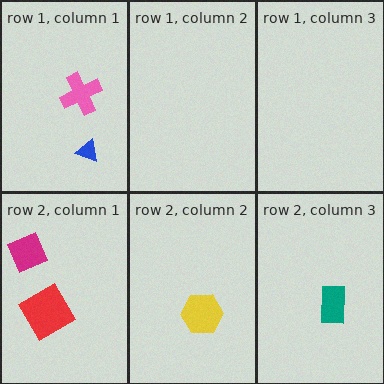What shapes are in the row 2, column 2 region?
The yellow hexagon.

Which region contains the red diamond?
The row 2, column 1 region.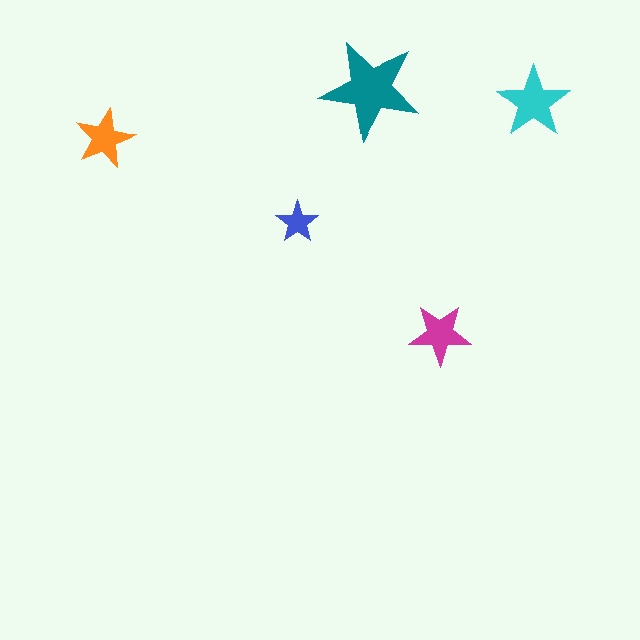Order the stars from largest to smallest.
the teal one, the cyan one, the magenta one, the orange one, the blue one.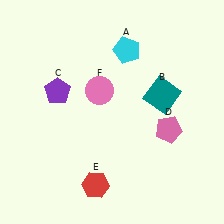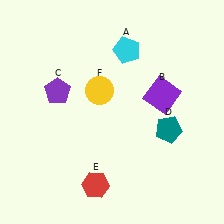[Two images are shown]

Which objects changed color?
B changed from teal to purple. D changed from pink to teal. F changed from pink to yellow.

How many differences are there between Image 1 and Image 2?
There are 3 differences between the two images.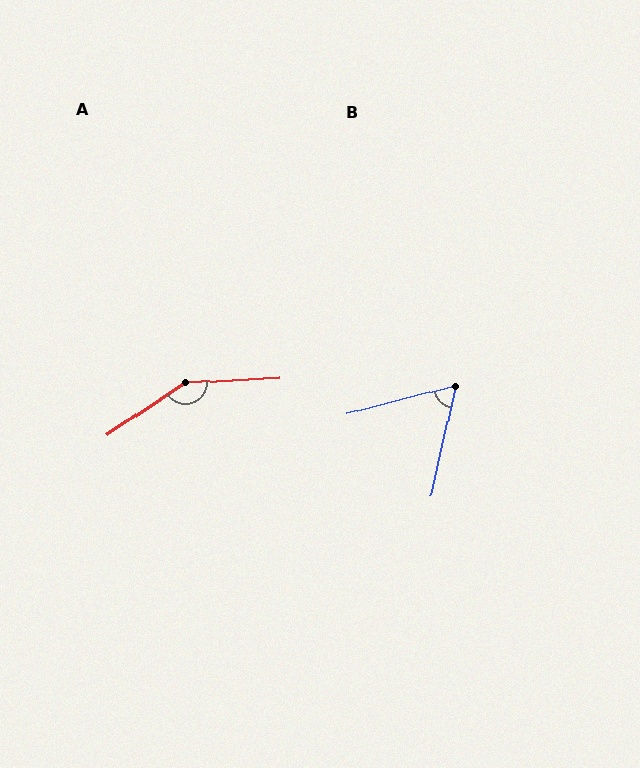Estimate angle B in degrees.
Approximately 63 degrees.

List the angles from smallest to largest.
B (63°), A (148°).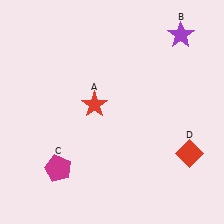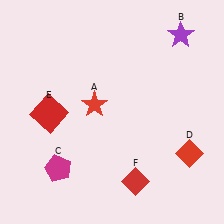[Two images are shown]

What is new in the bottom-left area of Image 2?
A red square (E) was added in the bottom-left area of Image 2.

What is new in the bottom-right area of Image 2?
A red diamond (F) was added in the bottom-right area of Image 2.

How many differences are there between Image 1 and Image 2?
There are 2 differences between the two images.